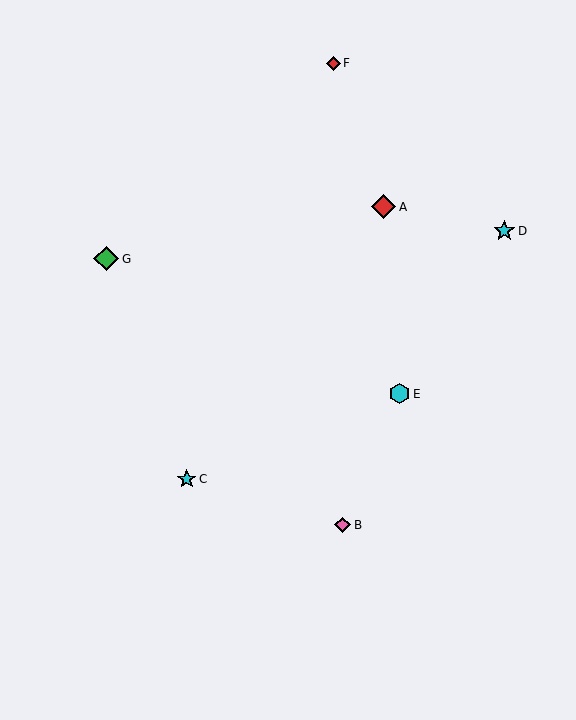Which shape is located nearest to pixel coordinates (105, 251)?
The green diamond (labeled G) at (106, 259) is nearest to that location.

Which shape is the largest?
The green diamond (labeled G) is the largest.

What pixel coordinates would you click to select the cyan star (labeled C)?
Click at (187, 479) to select the cyan star C.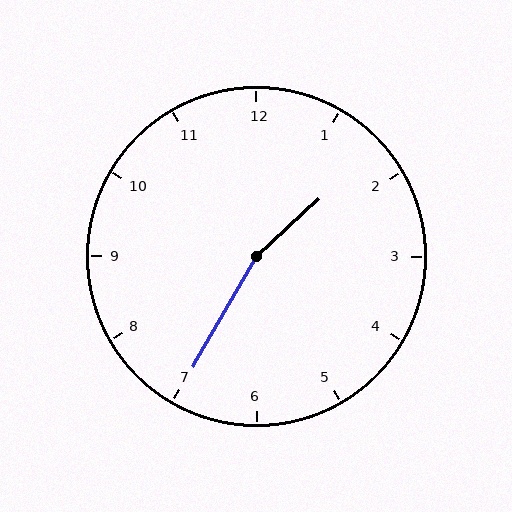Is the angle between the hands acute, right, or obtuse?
It is obtuse.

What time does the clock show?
1:35.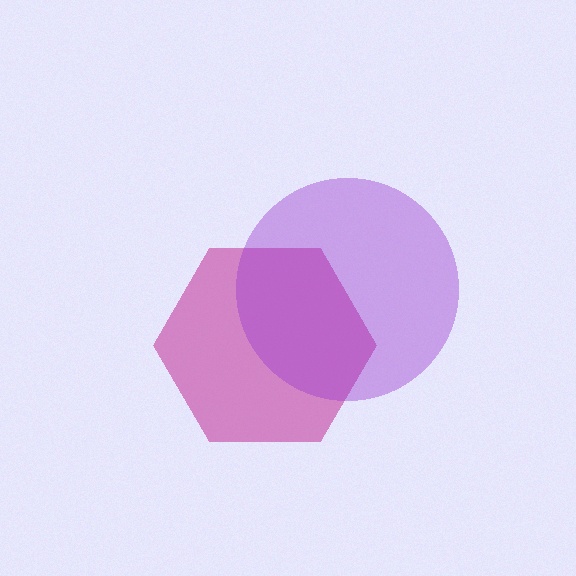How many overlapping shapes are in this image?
There are 2 overlapping shapes in the image.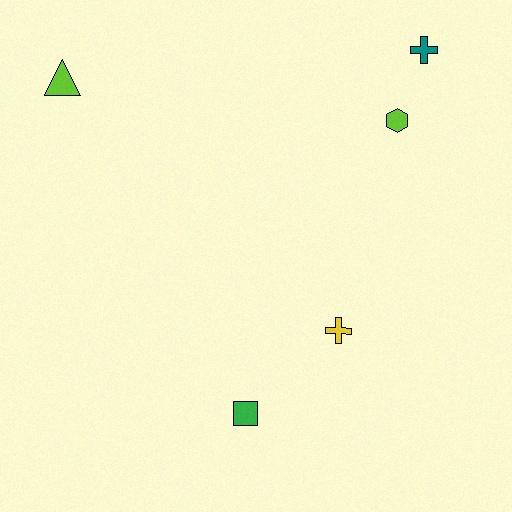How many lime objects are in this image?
There are 2 lime objects.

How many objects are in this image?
There are 5 objects.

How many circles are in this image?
There are no circles.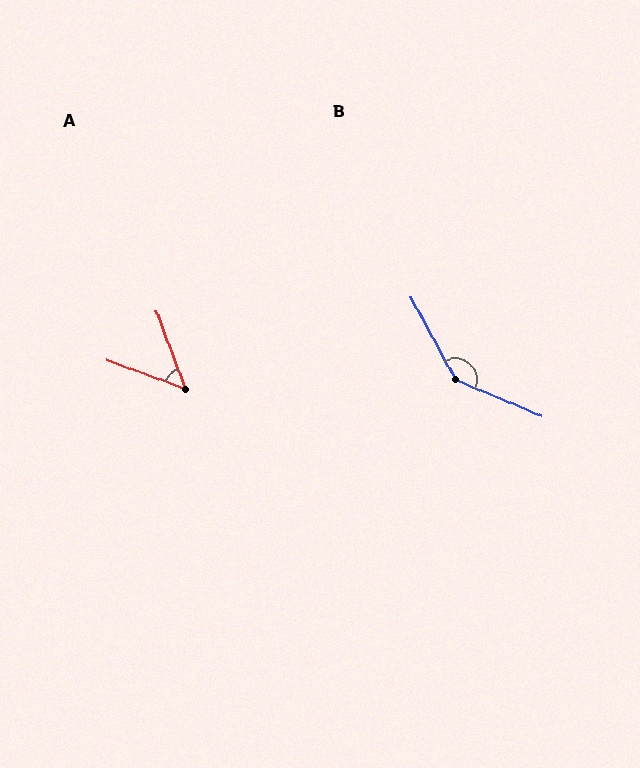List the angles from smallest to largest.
A (49°), B (141°).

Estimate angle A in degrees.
Approximately 49 degrees.